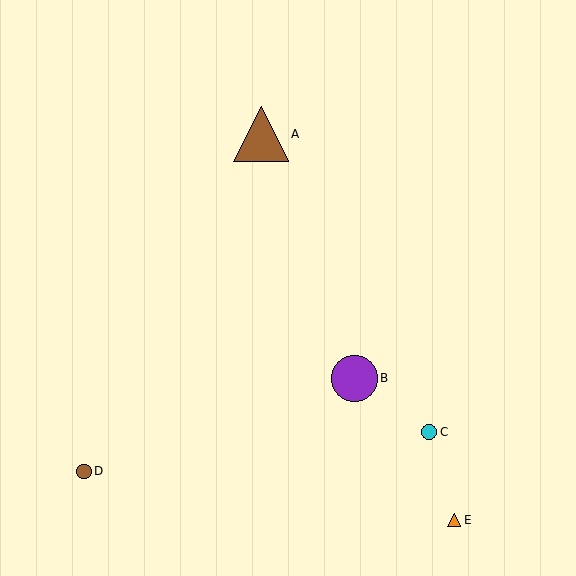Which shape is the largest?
The brown triangle (labeled A) is the largest.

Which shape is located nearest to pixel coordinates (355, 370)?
The purple circle (labeled B) at (354, 378) is nearest to that location.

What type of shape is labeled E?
Shape E is an orange triangle.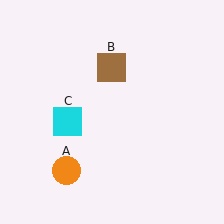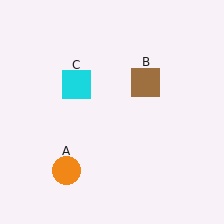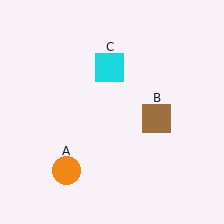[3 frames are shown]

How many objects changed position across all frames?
2 objects changed position: brown square (object B), cyan square (object C).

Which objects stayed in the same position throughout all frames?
Orange circle (object A) remained stationary.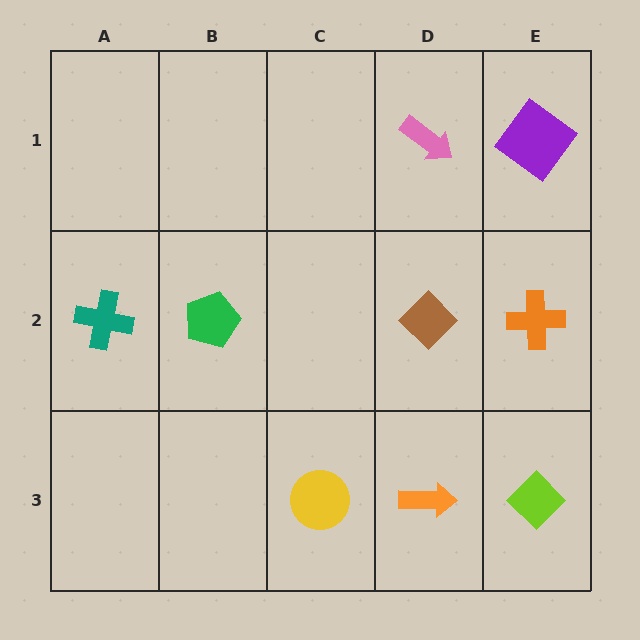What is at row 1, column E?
A purple diamond.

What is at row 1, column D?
A pink arrow.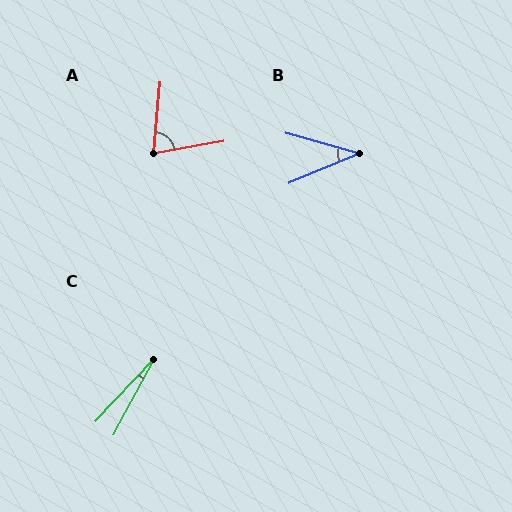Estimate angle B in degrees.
Approximately 38 degrees.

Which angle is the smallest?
C, at approximately 16 degrees.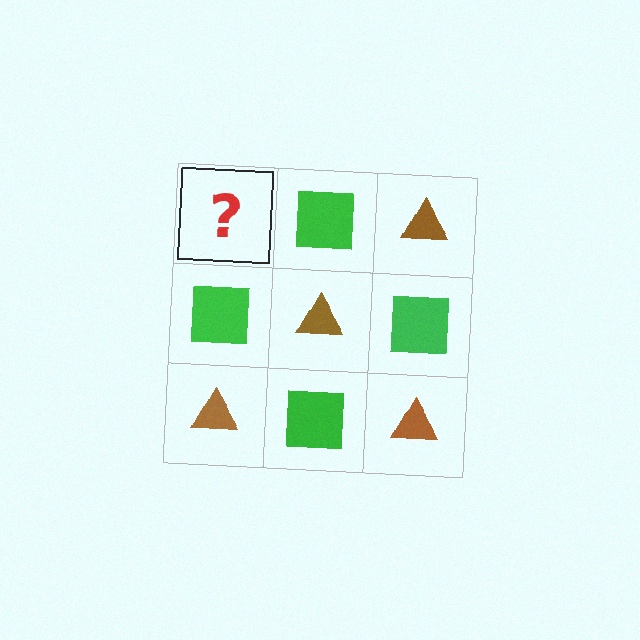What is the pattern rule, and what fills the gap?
The rule is that it alternates brown triangle and green square in a checkerboard pattern. The gap should be filled with a brown triangle.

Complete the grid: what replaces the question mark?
The question mark should be replaced with a brown triangle.